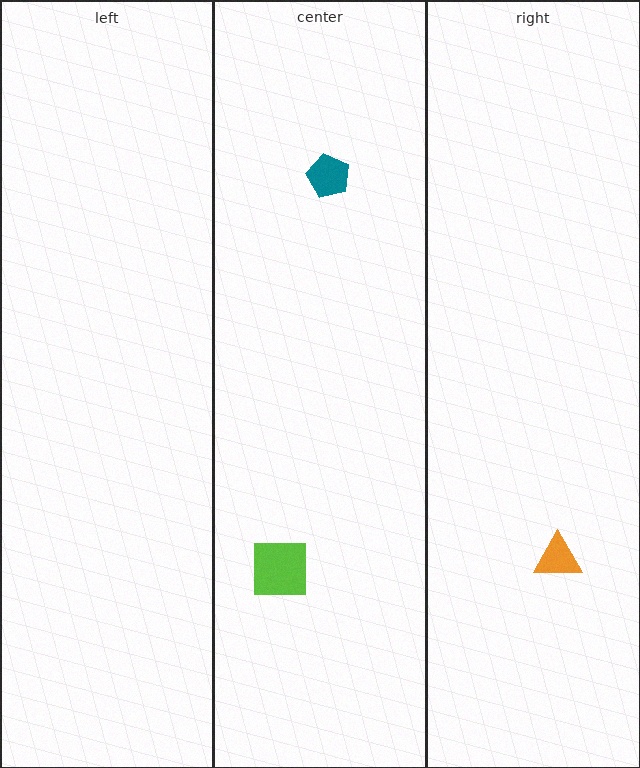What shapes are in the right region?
The orange triangle.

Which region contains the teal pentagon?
The center region.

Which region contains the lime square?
The center region.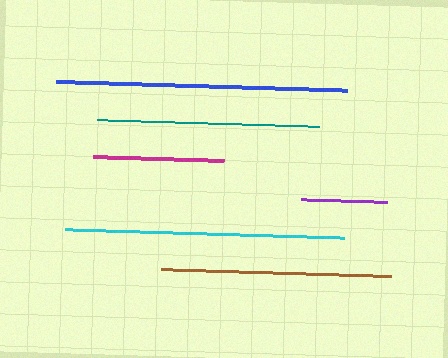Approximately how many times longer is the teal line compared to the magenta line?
The teal line is approximately 1.7 times the length of the magenta line.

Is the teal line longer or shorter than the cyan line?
The cyan line is longer than the teal line.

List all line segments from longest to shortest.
From longest to shortest: blue, cyan, brown, teal, magenta, purple.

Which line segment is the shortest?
The purple line is the shortest at approximately 86 pixels.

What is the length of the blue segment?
The blue segment is approximately 291 pixels long.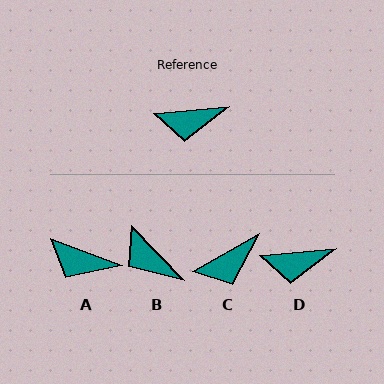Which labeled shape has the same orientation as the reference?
D.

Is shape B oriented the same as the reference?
No, it is off by about 51 degrees.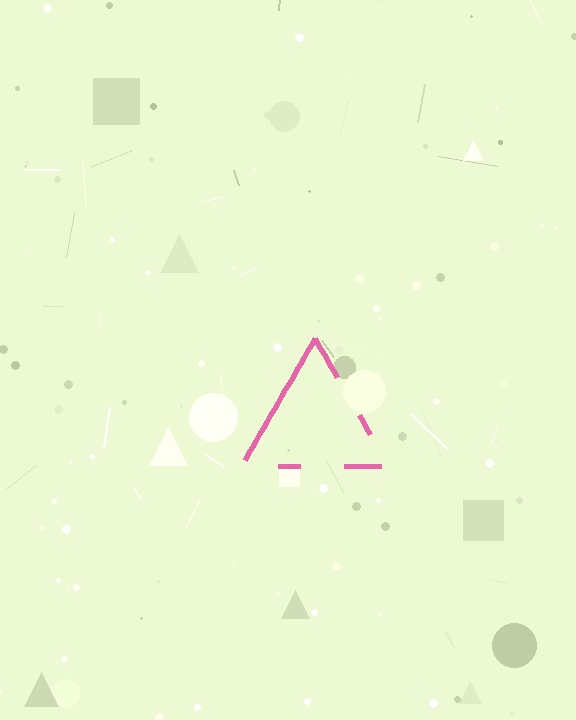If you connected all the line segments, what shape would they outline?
They would outline a triangle.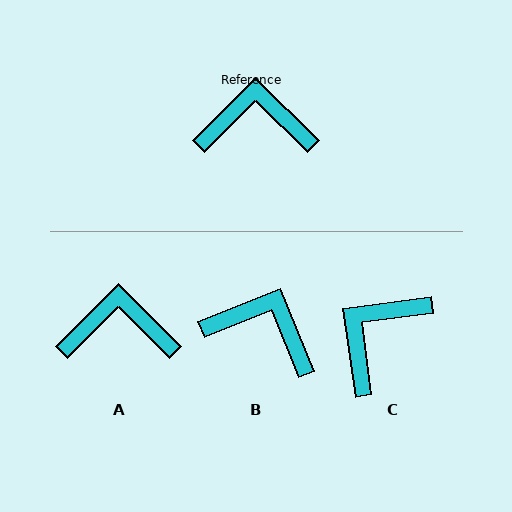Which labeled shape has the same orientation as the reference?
A.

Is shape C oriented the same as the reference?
No, it is off by about 53 degrees.